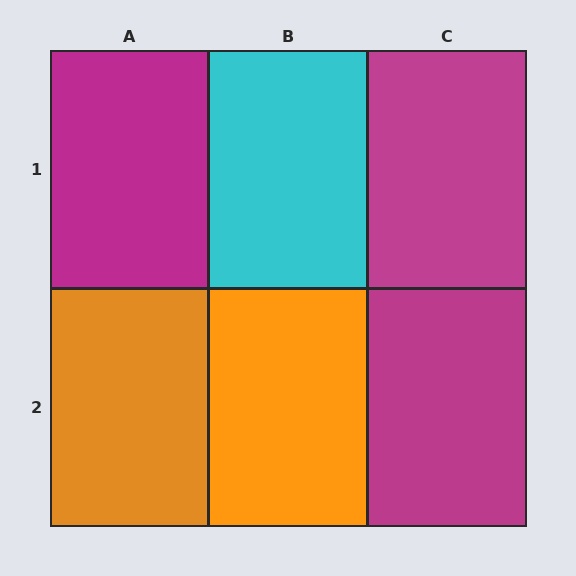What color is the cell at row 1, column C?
Magenta.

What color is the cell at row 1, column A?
Magenta.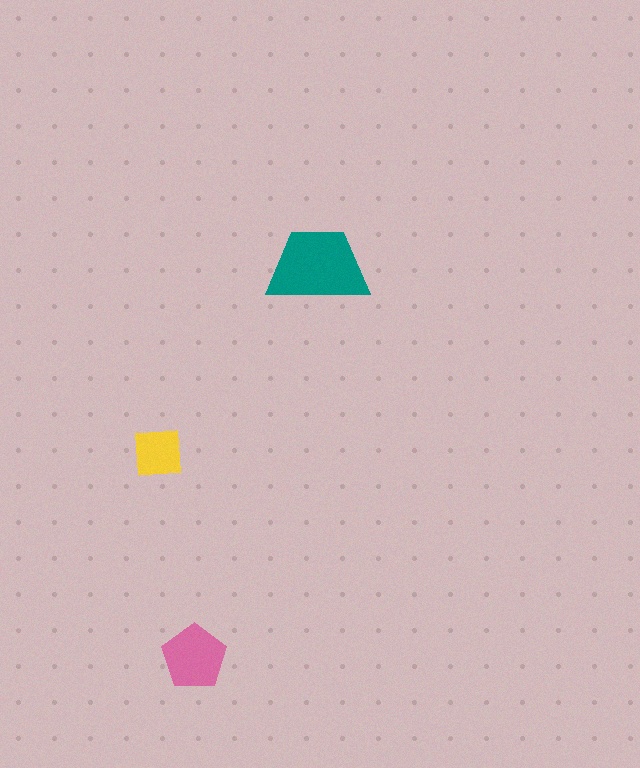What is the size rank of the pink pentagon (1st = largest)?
2nd.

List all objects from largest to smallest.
The teal trapezoid, the pink pentagon, the yellow square.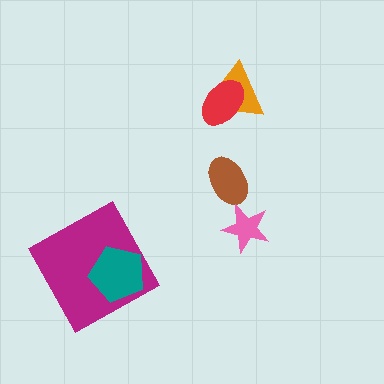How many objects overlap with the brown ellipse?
0 objects overlap with the brown ellipse.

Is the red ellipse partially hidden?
No, no other shape covers it.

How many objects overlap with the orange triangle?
1 object overlaps with the orange triangle.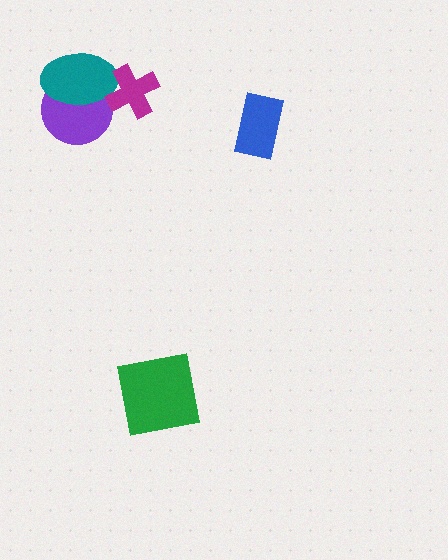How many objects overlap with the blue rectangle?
0 objects overlap with the blue rectangle.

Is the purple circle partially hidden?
Yes, it is partially covered by another shape.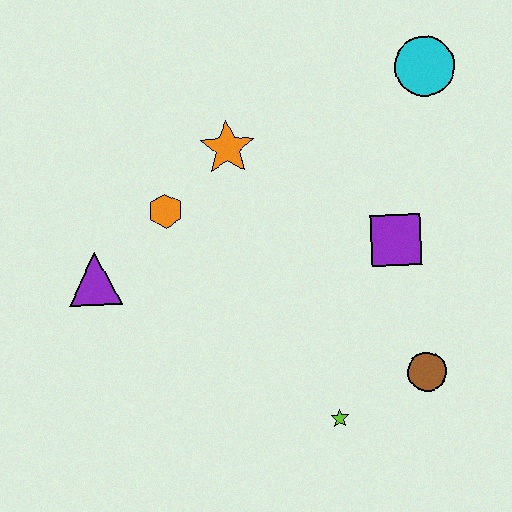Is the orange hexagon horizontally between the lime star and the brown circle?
No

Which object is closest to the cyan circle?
The purple square is closest to the cyan circle.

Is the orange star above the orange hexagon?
Yes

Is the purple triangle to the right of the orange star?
No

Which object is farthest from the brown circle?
The purple triangle is farthest from the brown circle.